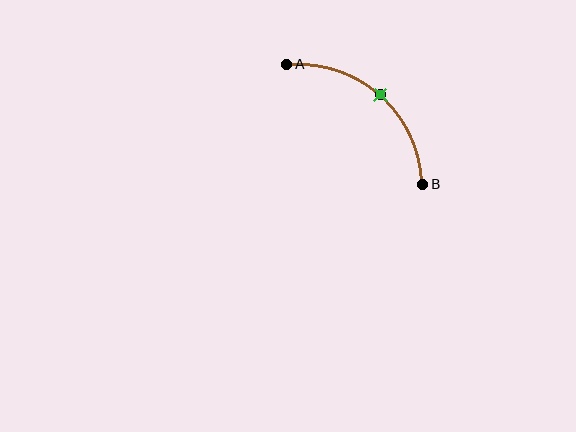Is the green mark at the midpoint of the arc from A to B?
Yes. The green mark lies on the arc at equal arc-length from both A and B — it is the arc midpoint.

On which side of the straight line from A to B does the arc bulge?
The arc bulges above and to the right of the straight line connecting A and B.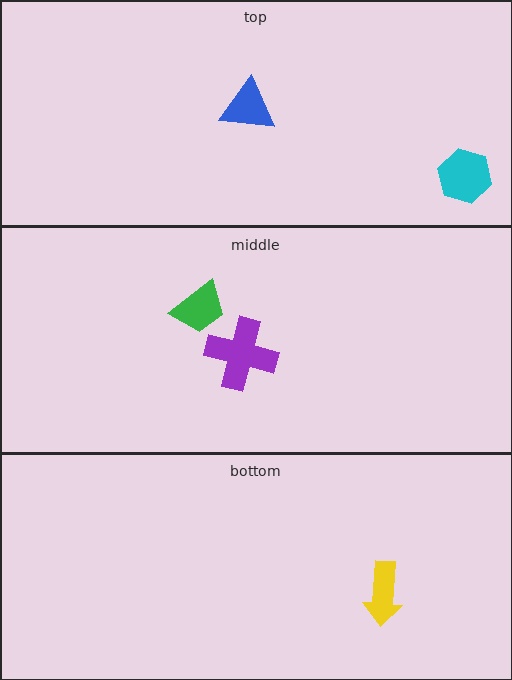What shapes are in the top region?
The cyan hexagon, the blue triangle.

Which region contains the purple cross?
The middle region.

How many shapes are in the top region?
2.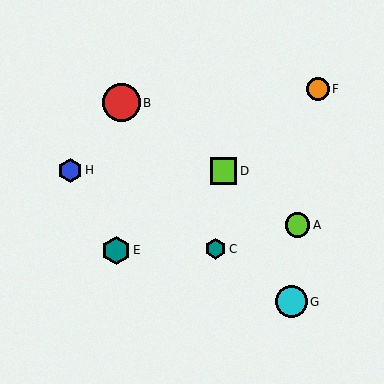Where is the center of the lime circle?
The center of the lime circle is at (298, 225).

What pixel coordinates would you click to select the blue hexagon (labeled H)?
Click at (70, 170) to select the blue hexagon H.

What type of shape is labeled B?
Shape B is a red circle.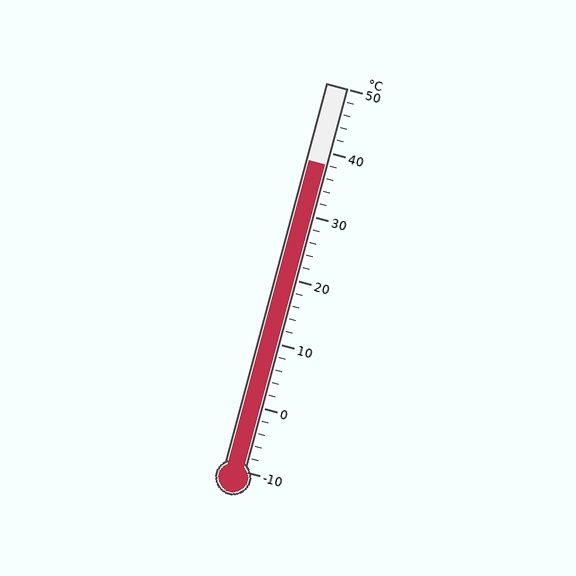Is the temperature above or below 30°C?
The temperature is above 30°C.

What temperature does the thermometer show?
The thermometer shows approximately 38°C.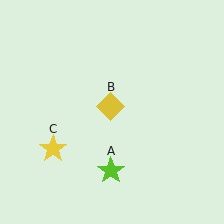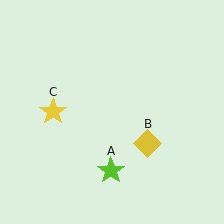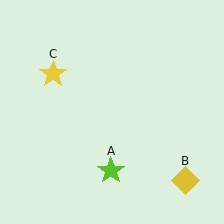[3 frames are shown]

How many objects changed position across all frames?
2 objects changed position: yellow diamond (object B), yellow star (object C).